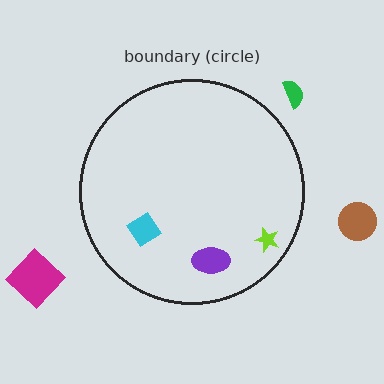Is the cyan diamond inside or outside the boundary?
Inside.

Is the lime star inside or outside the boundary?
Inside.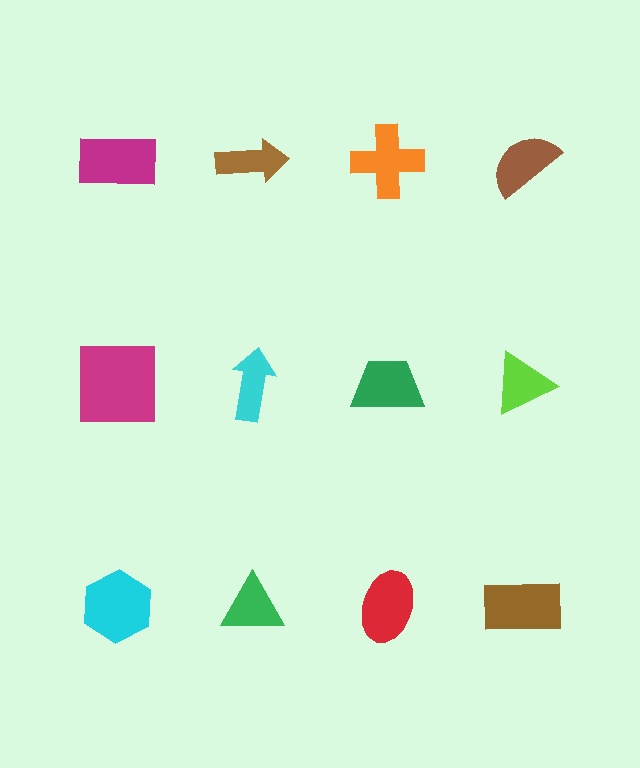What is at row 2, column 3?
A green trapezoid.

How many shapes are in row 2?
4 shapes.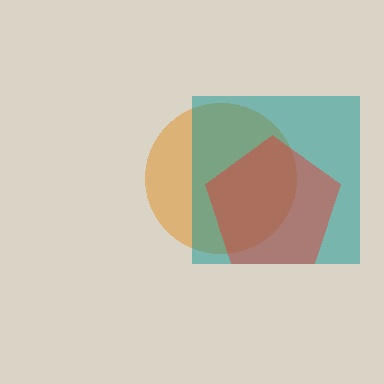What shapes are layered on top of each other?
The layered shapes are: an orange circle, a teal square, a red pentagon.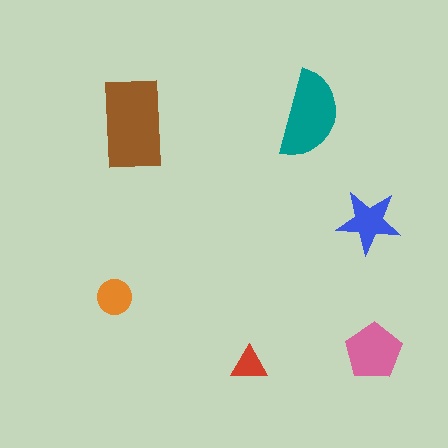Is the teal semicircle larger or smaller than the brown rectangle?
Smaller.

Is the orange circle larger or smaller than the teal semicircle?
Smaller.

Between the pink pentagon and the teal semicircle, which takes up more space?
The teal semicircle.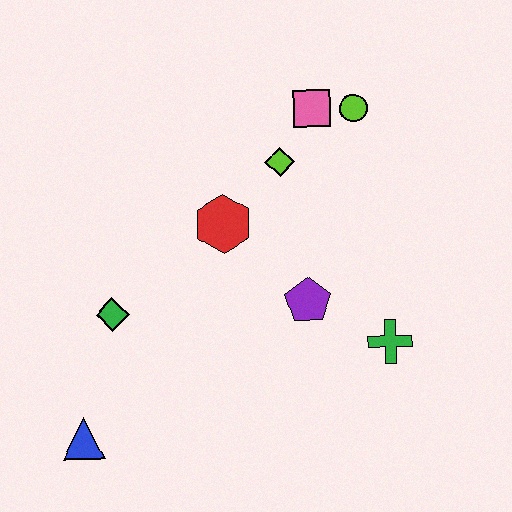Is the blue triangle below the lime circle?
Yes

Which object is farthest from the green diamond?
The lime circle is farthest from the green diamond.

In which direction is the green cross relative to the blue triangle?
The green cross is to the right of the blue triangle.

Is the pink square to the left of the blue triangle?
No